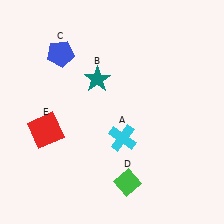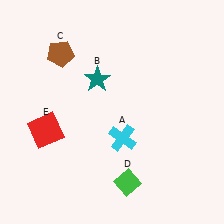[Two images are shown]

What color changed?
The pentagon (C) changed from blue in Image 1 to brown in Image 2.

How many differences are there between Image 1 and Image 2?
There is 1 difference between the two images.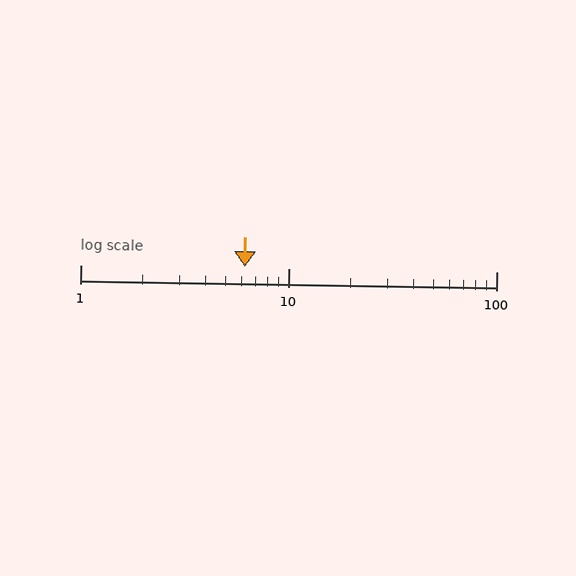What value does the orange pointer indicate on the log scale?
The pointer indicates approximately 6.2.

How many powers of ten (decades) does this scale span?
The scale spans 2 decades, from 1 to 100.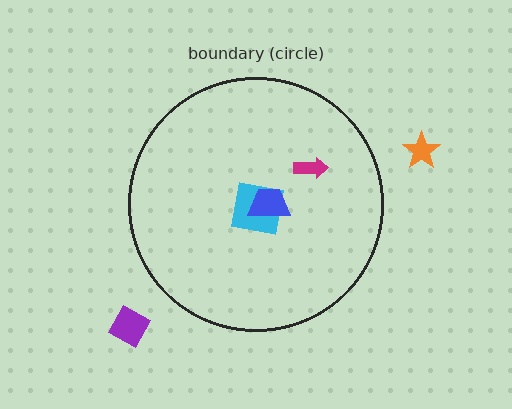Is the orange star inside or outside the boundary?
Outside.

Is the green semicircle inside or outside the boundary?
Inside.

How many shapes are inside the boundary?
5 inside, 2 outside.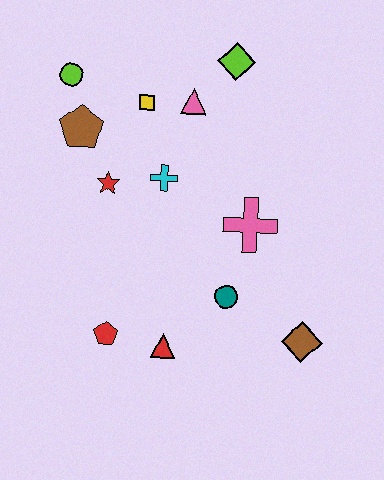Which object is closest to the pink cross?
The teal circle is closest to the pink cross.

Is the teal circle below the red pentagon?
No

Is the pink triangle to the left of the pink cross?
Yes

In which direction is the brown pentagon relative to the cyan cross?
The brown pentagon is to the left of the cyan cross.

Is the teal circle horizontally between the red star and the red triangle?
No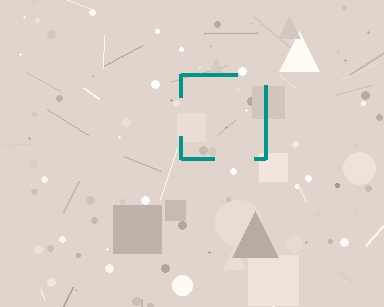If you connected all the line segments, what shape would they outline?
They would outline a square.